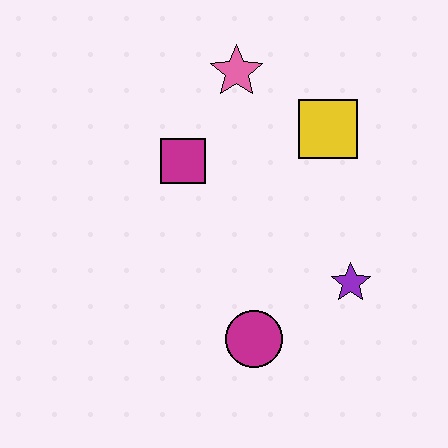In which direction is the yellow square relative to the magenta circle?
The yellow square is above the magenta circle.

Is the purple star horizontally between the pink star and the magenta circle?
No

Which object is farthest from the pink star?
The magenta circle is farthest from the pink star.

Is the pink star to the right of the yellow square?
No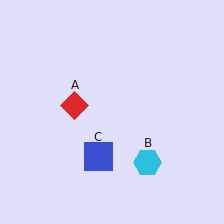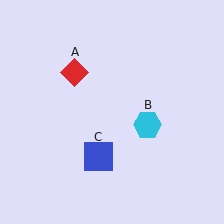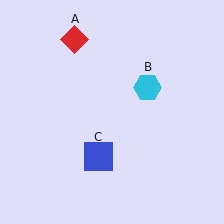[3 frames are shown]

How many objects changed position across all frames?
2 objects changed position: red diamond (object A), cyan hexagon (object B).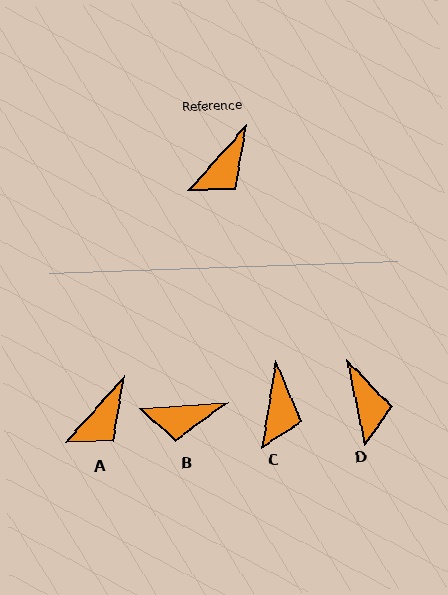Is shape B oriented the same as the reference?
No, it is off by about 44 degrees.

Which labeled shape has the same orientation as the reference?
A.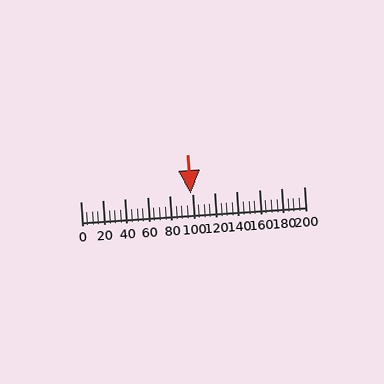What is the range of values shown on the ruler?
The ruler shows values from 0 to 200.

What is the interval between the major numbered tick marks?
The major tick marks are spaced 20 units apart.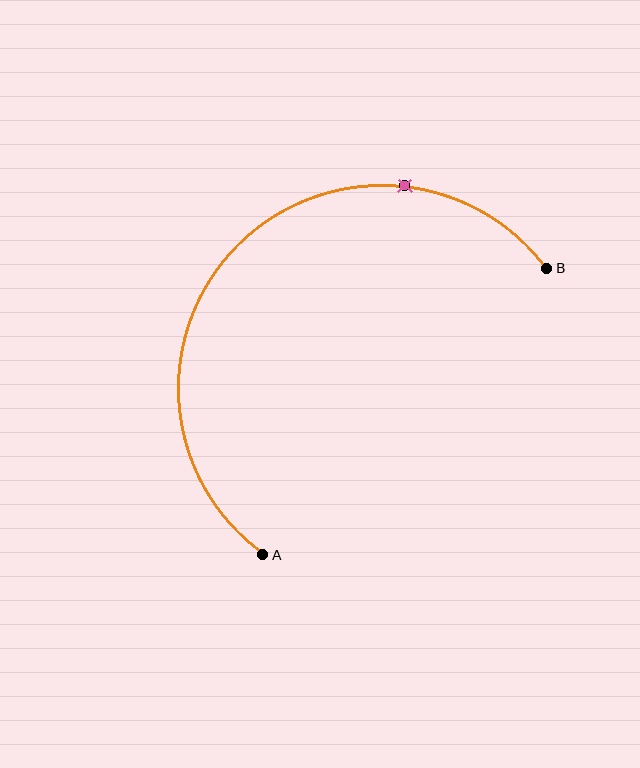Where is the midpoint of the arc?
The arc midpoint is the point on the curve farthest from the straight line joining A and B. It sits above and to the left of that line.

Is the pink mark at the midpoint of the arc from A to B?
No. The pink mark lies on the arc but is closer to endpoint B. The arc midpoint would be at the point on the curve equidistant along the arc from both A and B.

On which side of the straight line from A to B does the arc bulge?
The arc bulges above and to the left of the straight line connecting A and B.